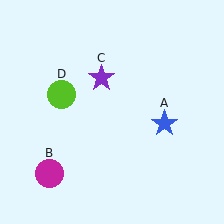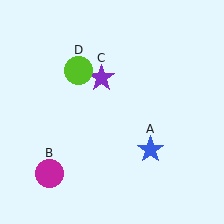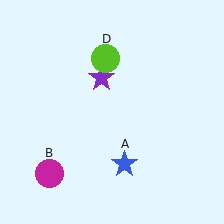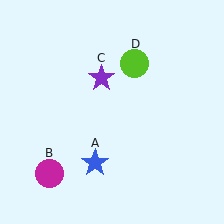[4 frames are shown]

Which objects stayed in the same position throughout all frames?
Magenta circle (object B) and purple star (object C) remained stationary.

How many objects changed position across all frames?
2 objects changed position: blue star (object A), lime circle (object D).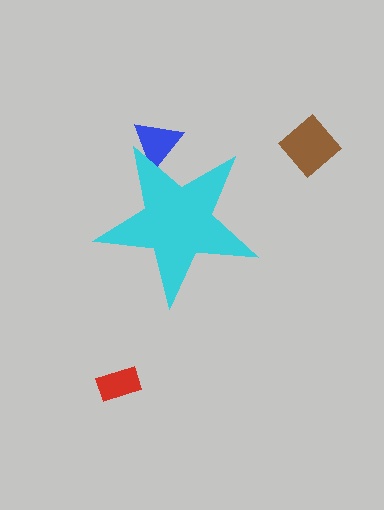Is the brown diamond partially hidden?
No, the brown diamond is fully visible.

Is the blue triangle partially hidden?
Yes, the blue triangle is partially hidden behind the cyan star.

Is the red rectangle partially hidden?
No, the red rectangle is fully visible.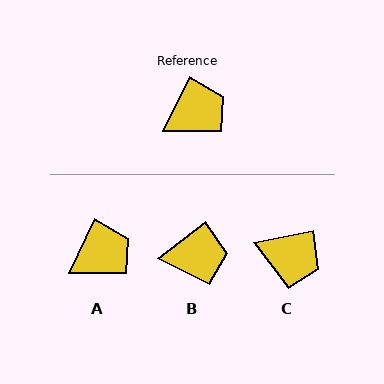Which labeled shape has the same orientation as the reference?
A.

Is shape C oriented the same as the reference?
No, it is off by about 53 degrees.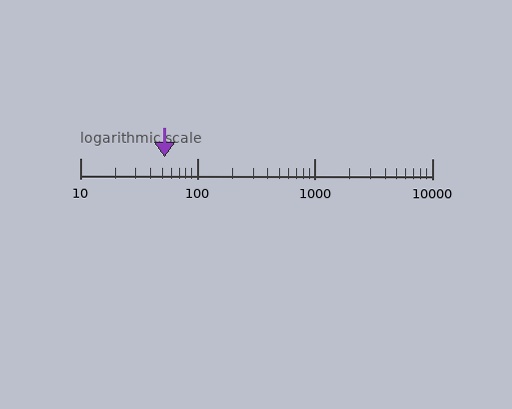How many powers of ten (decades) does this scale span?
The scale spans 3 decades, from 10 to 10000.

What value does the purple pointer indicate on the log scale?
The pointer indicates approximately 52.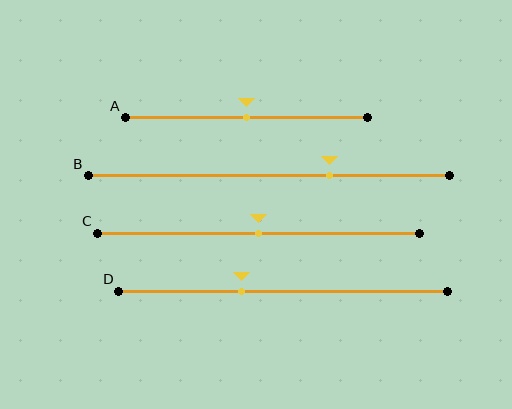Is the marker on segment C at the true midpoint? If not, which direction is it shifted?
Yes, the marker on segment C is at the true midpoint.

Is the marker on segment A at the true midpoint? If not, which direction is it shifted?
Yes, the marker on segment A is at the true midpoint.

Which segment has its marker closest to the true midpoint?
Segment A has its marker closest to the true midpoint.